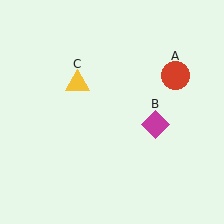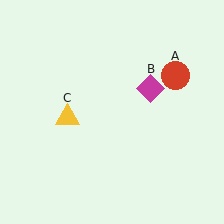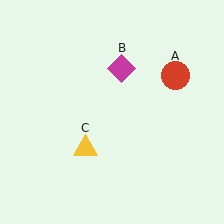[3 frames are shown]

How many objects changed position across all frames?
2 objects changed position: magenta diamond (object B), yellow triangle (object C).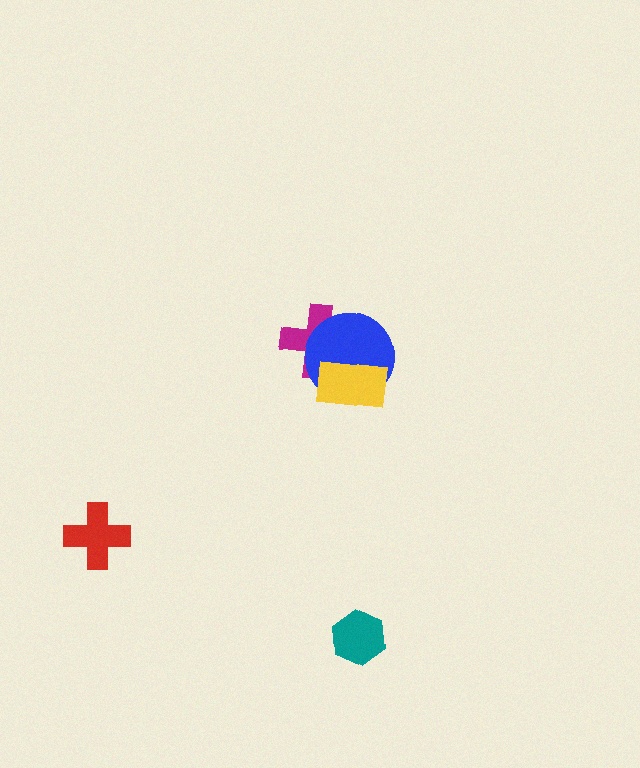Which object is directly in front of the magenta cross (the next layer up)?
The blue circle is directly in front of the magenta cross.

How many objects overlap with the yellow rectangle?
2 objects overlap with the yellow rectangle.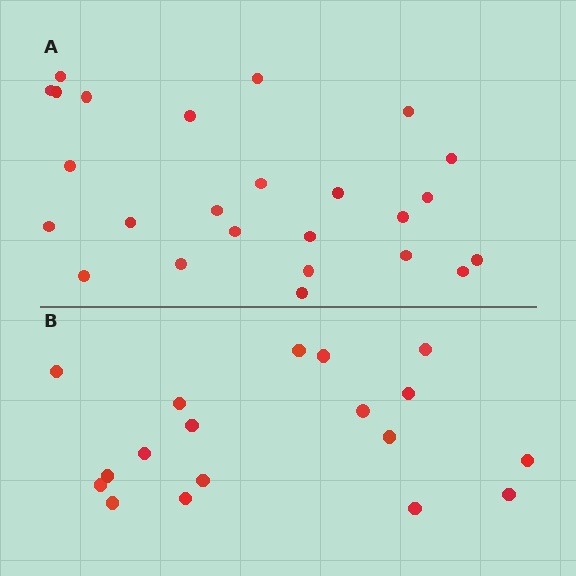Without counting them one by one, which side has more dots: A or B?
Region A (the top region) has more dots.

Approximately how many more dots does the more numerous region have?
Region A has roughly 8 or so more dots than region B.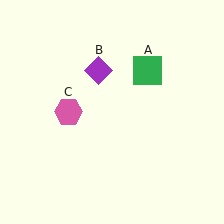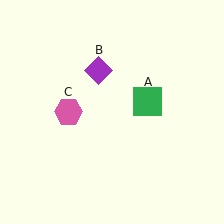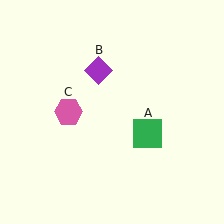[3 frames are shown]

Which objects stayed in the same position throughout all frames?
Purple diamond (object B) and pink hexagon (object C) remained stationary.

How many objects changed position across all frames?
1 object changed position: green square (object A).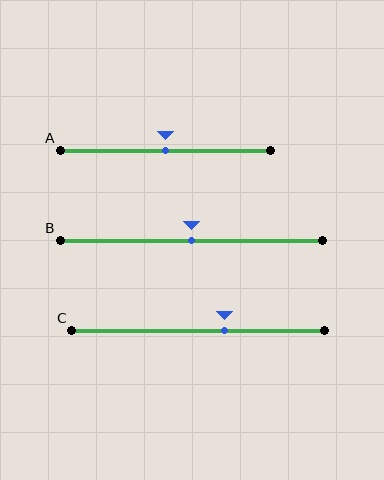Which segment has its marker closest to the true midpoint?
Segment A has its marker closest to the true midpoint.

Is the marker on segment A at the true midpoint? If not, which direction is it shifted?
Yes, the marker on segment A is at the true midpoint.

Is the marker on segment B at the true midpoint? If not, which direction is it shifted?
Yes, the marker on segment B is at the true midpoint.